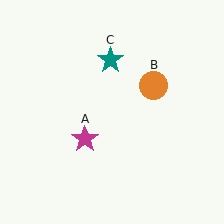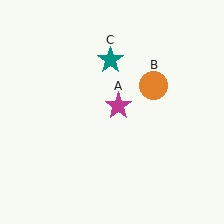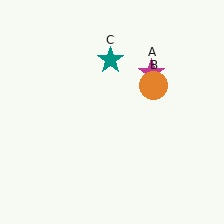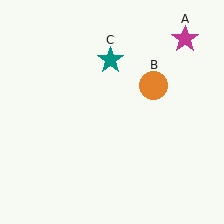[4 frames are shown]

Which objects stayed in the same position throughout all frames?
Orange circle (object B) and teal star (object C) remained stationary.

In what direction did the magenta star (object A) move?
The magenta star (object A) moved up and to the right.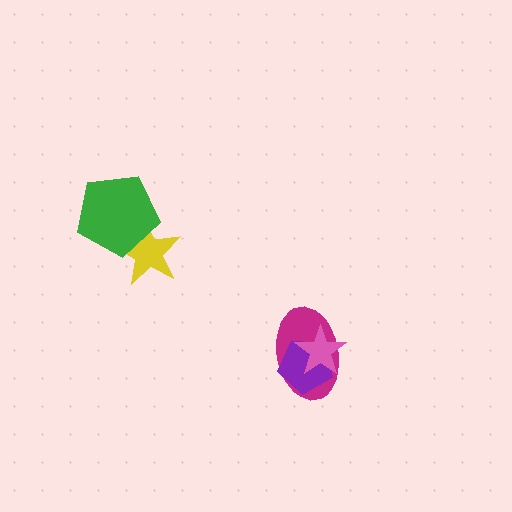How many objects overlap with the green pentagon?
1 object overlaps with the green pentagon.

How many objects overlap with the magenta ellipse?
2 objects overlap with the magenta ellipse.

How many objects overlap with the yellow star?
1 object overlaps with the yellow star.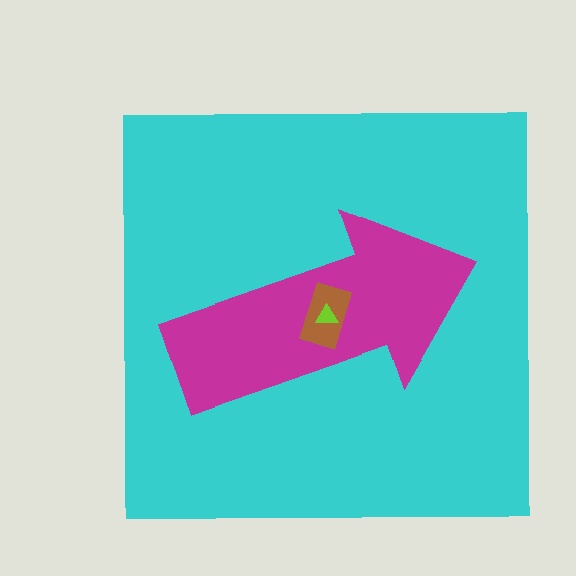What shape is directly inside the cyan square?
The magenta arrow.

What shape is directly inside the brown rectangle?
The lime triangle.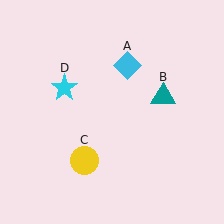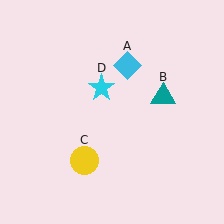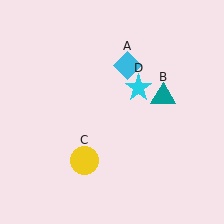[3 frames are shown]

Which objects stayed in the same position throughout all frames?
Cyan diamond (object A) and teal triangle (object B) and yellow circle (object C) remained stationary.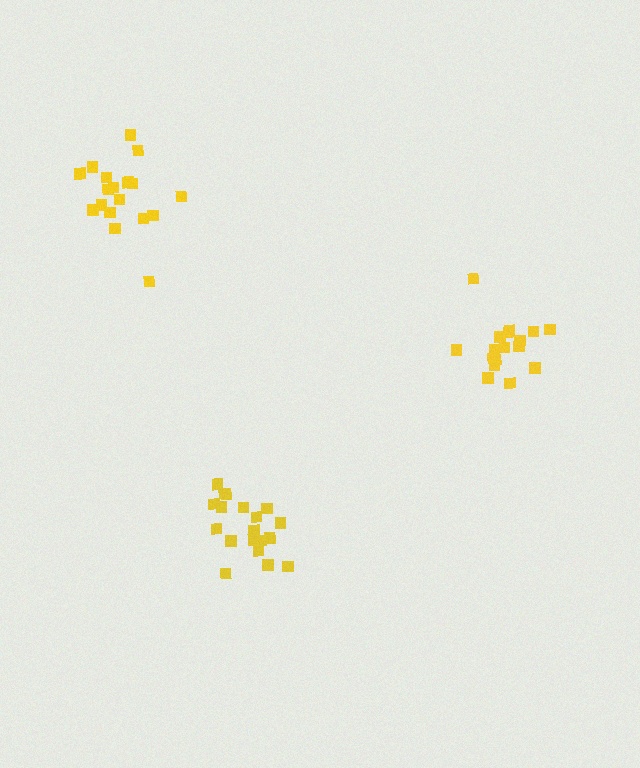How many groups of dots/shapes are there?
There are 3 groups.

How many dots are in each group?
Group 1: 19 dots, Group 2: 18 dots, Group 3: 17 dots (54 total).